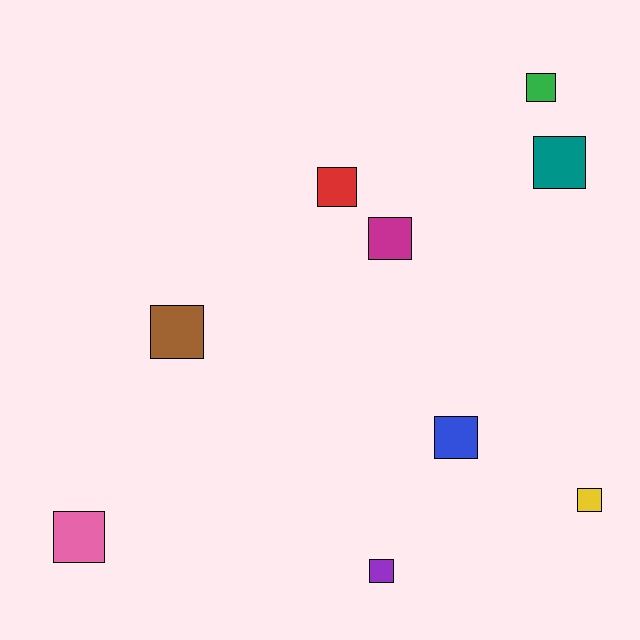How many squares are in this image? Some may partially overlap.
There are 9 squares.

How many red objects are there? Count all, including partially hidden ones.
There is 1 red object.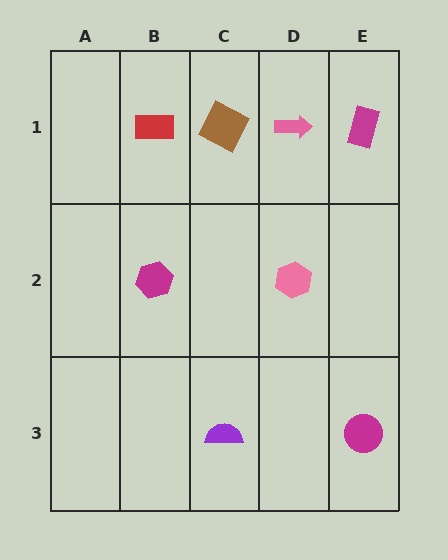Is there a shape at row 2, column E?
No, that cell is empty.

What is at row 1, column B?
A red rectangle.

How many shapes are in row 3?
2 shapes.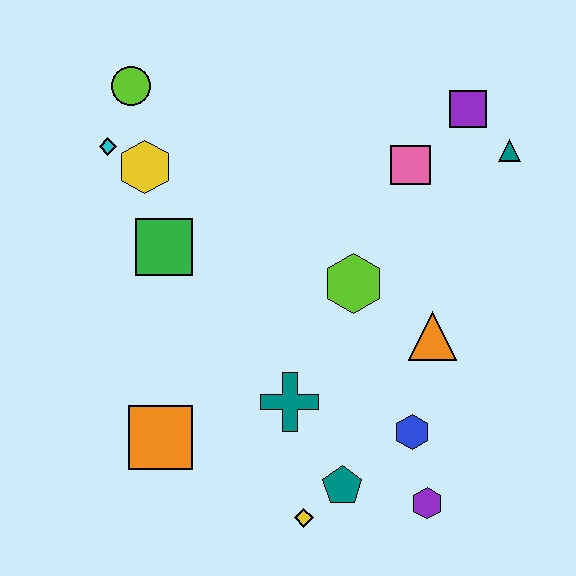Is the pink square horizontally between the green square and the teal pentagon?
No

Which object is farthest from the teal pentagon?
The lime circle is farthest from the teal pentagon.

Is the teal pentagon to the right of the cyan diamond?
Yes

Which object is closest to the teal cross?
The teal pentagon is closest to the teal cross.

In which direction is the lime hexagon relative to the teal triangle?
The lime hexagon is to the left of the teal triangle.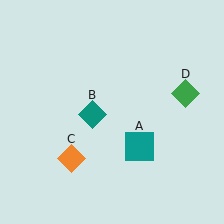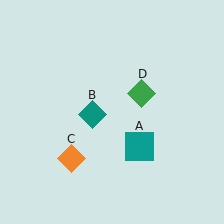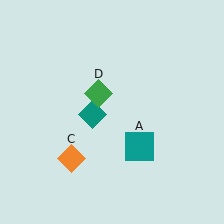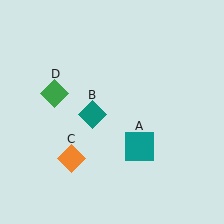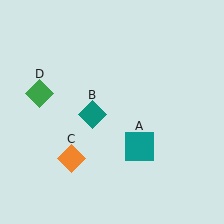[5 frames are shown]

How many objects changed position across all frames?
1 object changed position: green diamond (object D).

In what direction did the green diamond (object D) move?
The green diamond (object D) moved left.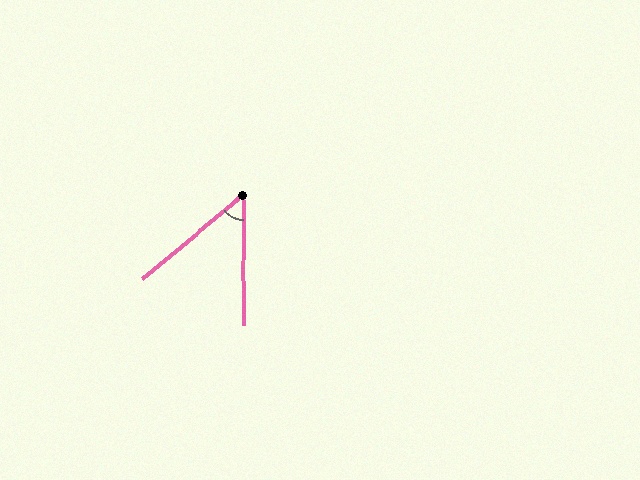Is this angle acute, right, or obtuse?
It is acute.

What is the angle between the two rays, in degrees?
Approximately 50 degrees.